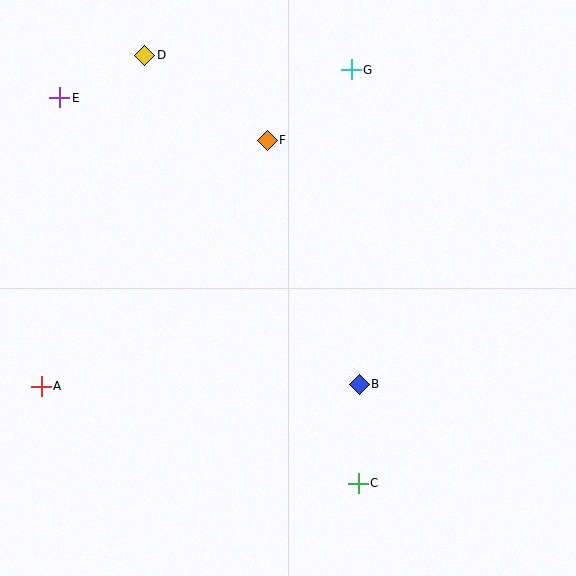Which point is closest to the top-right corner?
Point G is closest to the top-right corner.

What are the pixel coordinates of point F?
Point F is at (267, 140).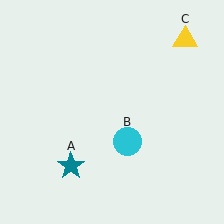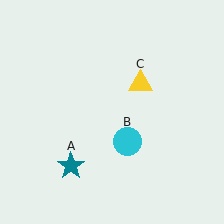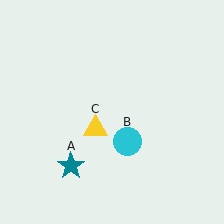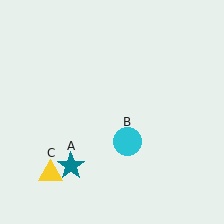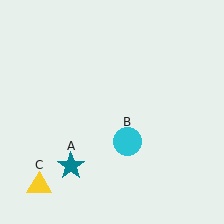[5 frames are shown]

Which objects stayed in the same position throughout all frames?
Teal star (object A) and cyan circle (object B) remained stationary.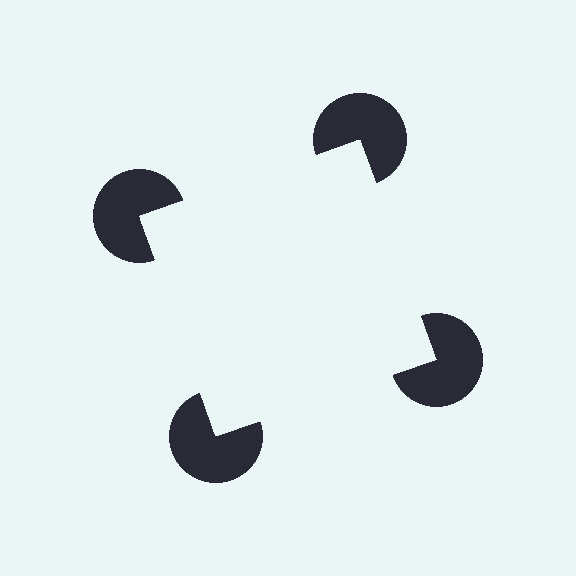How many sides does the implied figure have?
4 sides.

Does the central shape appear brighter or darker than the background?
It typically appears slightly brighter than the background, even though no actual brightness change is drawn.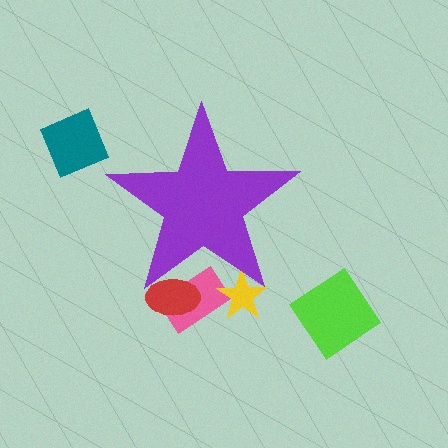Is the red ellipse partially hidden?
Yes, the red ellipse is partially hidden behind the purple star.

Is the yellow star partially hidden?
Yes, the yellow star is partially hidden behind the purple star.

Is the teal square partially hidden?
No, the teal square is fully visible.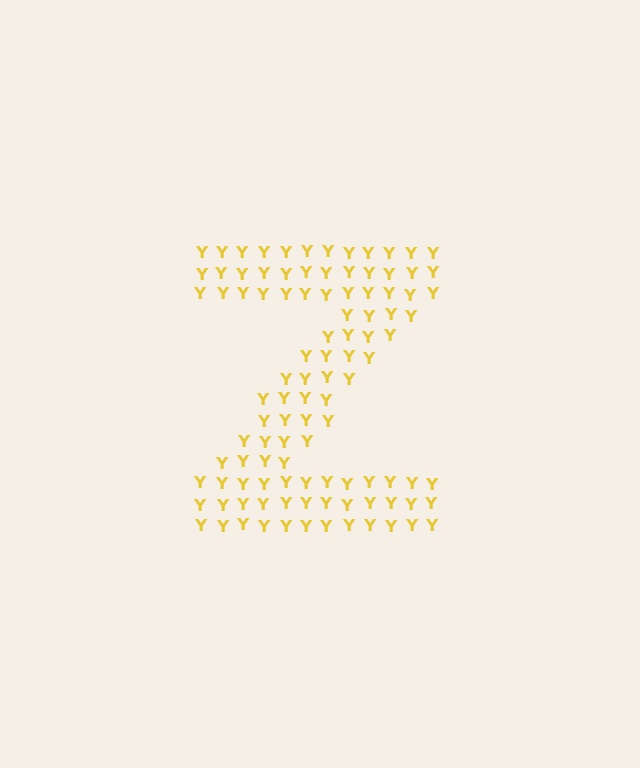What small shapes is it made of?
It is made of small letter Y's.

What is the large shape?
The large shape is the letter Z.